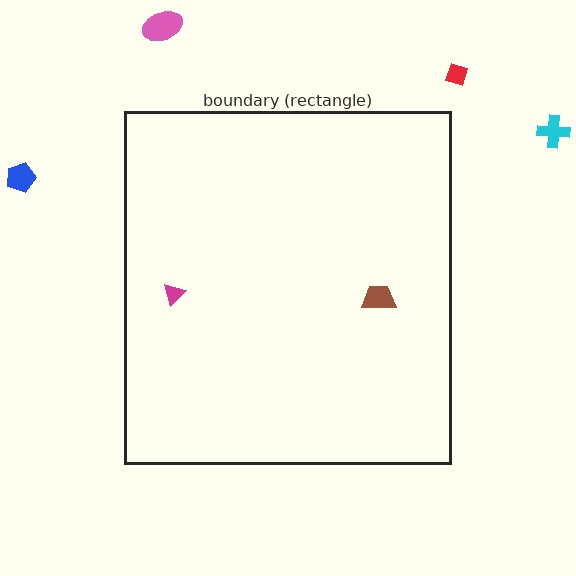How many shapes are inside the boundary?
2 inside, 4 outside.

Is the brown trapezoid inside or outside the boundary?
Inside.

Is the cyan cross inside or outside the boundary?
Outside.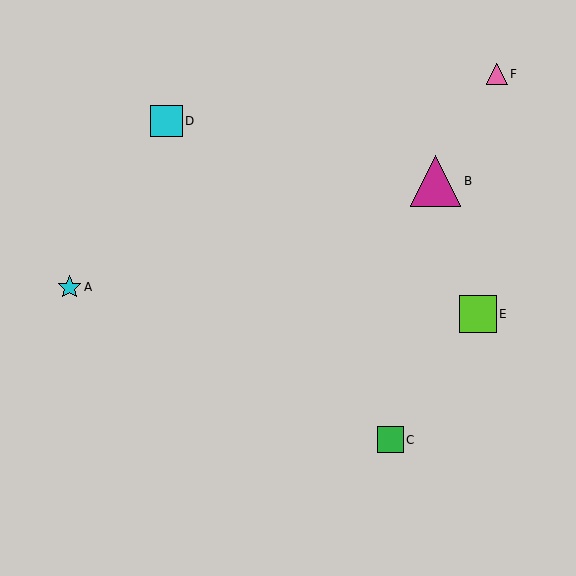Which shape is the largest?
The magenta triangle (labeled B) is the largest.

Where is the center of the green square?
The center of the green square is at (391, 440).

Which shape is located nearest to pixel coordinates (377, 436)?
The green square (labeled C) at (391, 440) is nearest to that location.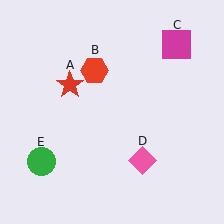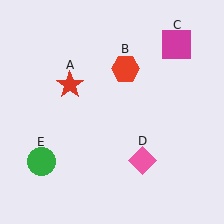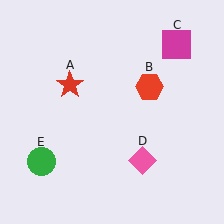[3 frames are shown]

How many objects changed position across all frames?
1 object changed position: red hexagon (object B).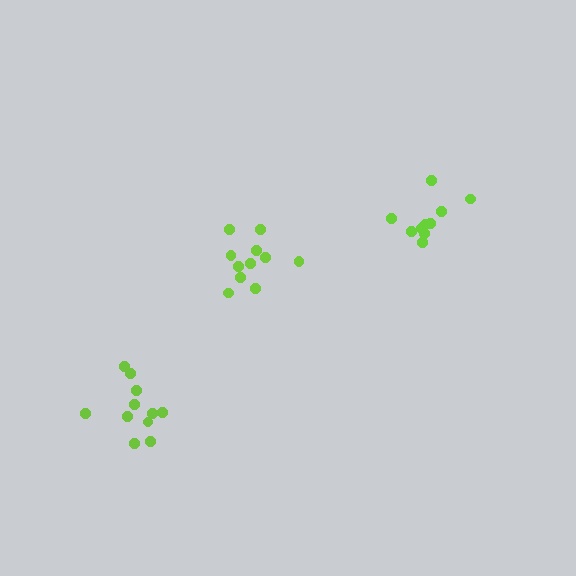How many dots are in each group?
Group 1: 11 dots, Group 2: 10 dots, Group 3: 11 dots (32 total).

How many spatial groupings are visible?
There are 3 spatial groupings.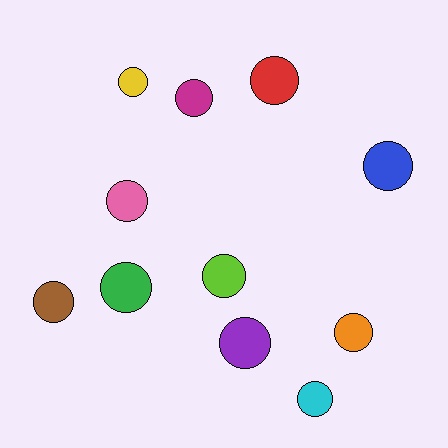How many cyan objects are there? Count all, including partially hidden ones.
There is 1 cyan object.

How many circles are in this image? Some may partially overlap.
There are 11 circles.